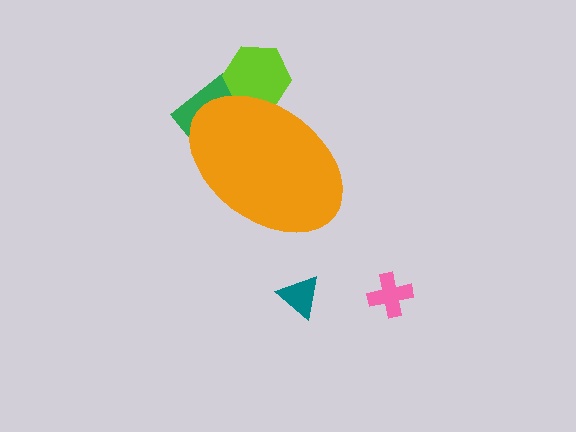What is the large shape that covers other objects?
An orange ellipse.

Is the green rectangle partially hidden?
Yes, the green rectangle is partially hidden behind the orange ellipse.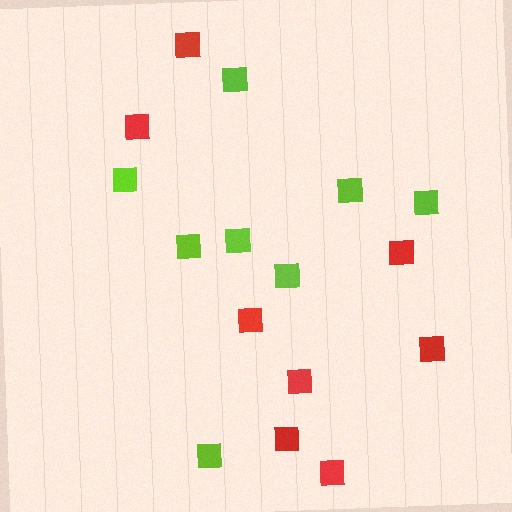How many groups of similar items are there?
There are 2 groups: one group of red squares (8) and one group of lime squares (8).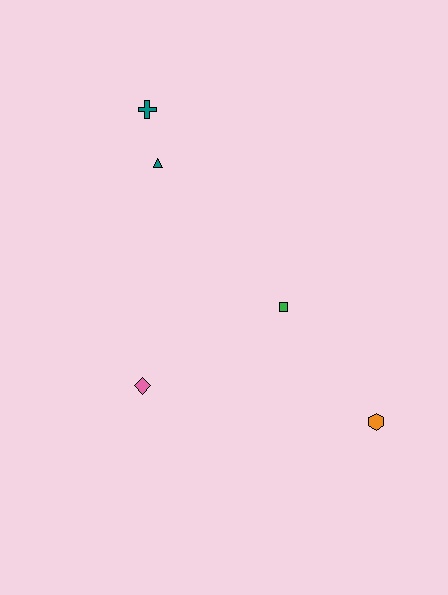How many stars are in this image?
There are no stars.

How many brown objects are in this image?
There are no brown objects.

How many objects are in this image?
There are 5 objects.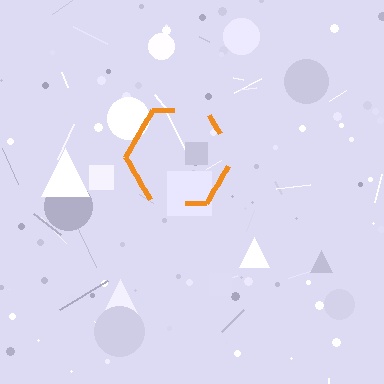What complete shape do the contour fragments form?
The contour fragments form a hexagon.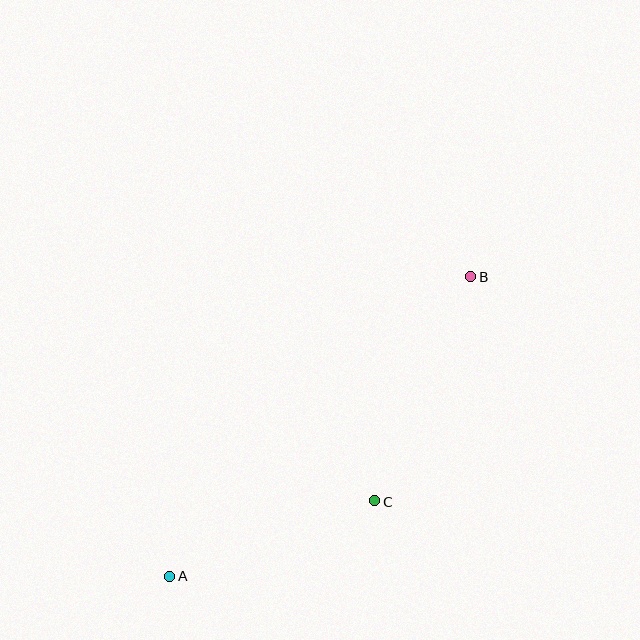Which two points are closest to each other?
Points A and C are closest to each other.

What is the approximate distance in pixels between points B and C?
The distance between B and C is approximately 245 pixels.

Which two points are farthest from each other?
Points A and B are farthest from each other.